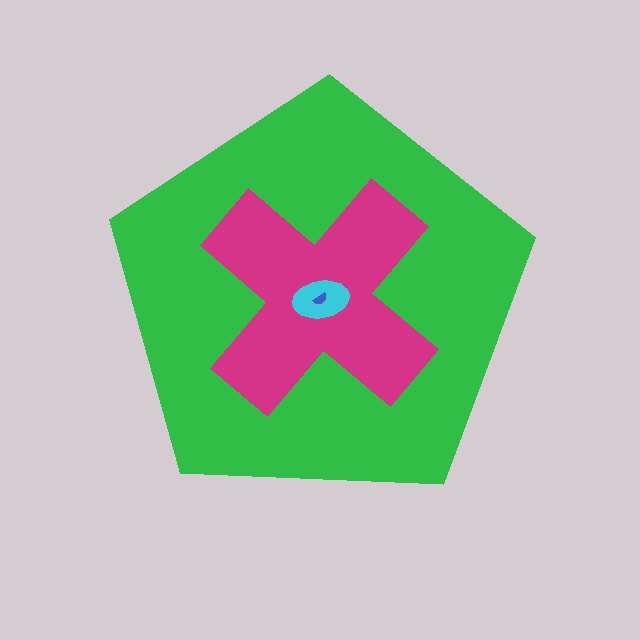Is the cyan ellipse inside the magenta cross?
Yes.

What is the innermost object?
The blue semicircle.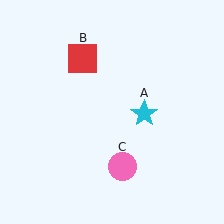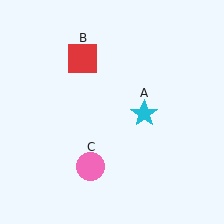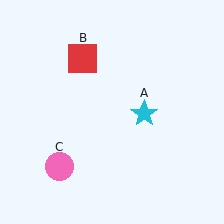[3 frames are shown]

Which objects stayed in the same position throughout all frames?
Cyan star (object A) and red square (object B) remained stationary.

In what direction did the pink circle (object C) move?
The pink circle (object C) moved left.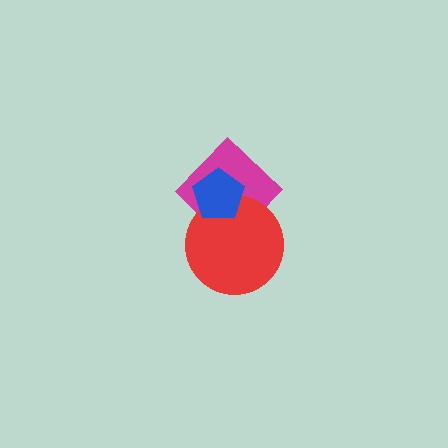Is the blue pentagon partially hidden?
No, no other shape covers it.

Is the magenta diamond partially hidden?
Yes, it is partially covered by another shape.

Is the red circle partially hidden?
Yes, it is partially covered by another shape.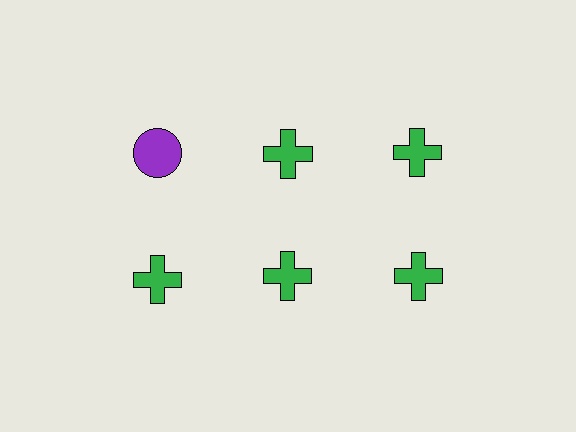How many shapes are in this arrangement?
There are 6 shapes arranged in a grid pattern.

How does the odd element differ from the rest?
It differs in both color (purple instead of green) and shape (circle instead of cross).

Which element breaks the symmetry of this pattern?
The purple circle in the top row, leftmost column breaks the symmetry. All other shapes are green crosses.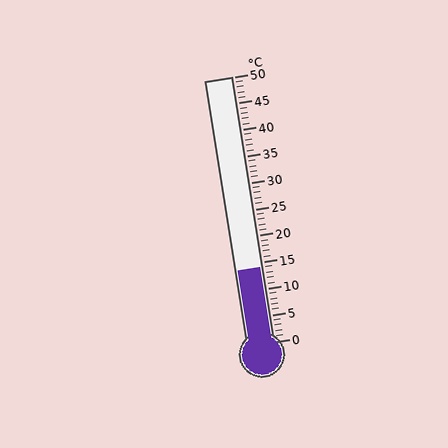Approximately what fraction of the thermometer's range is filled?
The thermometer is filled to approximately 30% of its range.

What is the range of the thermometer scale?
The thermometer scale ranges from 0°C to 50°C.